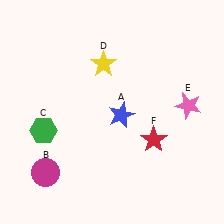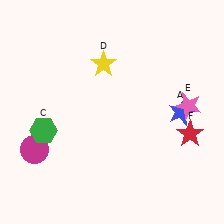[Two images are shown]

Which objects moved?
The objects that moved are: the blue star (A), the magenta circle (B), the red star (F).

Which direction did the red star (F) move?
The red star (F) moved right.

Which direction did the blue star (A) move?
The blue star (A) moved right.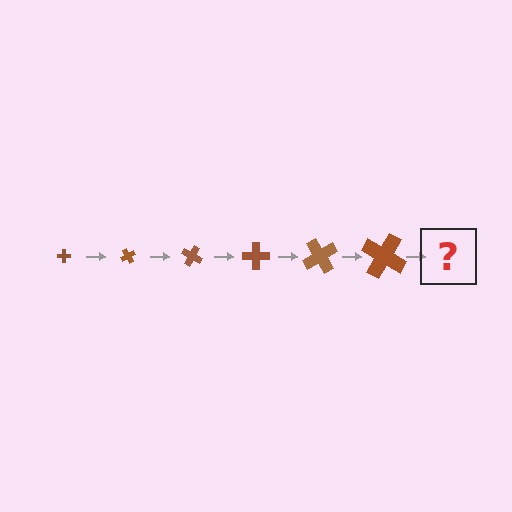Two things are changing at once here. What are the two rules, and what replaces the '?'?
The two rules are that the cross grows larger each step and it rotates 60 degrees each step. The '?' should be a cross, larger than the previous one and rotated 360 degrees from the start.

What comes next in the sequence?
The next element should be a cross, larger than the previous one and rotated 360 degrees from the start.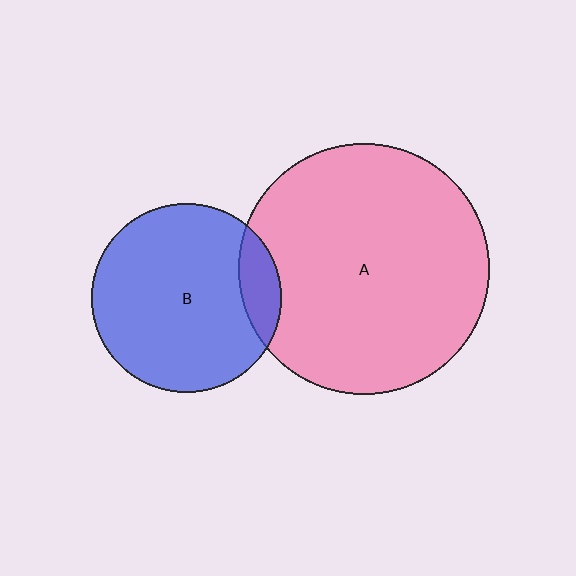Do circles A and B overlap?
Yes.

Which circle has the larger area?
Circle A (pink).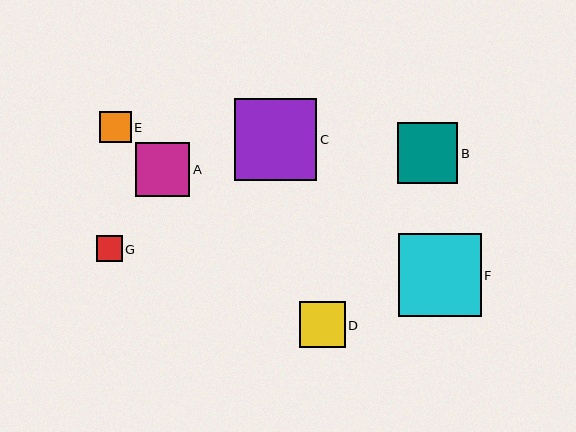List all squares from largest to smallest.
From largest to smallest: F, C, B, A, D, E, G.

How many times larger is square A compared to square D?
Square A is approximately 1.2 times the size of square D.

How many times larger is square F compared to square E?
Square F is approximately 2.6 times the size of square E.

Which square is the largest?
Square F is the largest with a size of approximately 82 pixels.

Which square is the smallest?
Square G is the smallest with a size of approximately 26 pixels.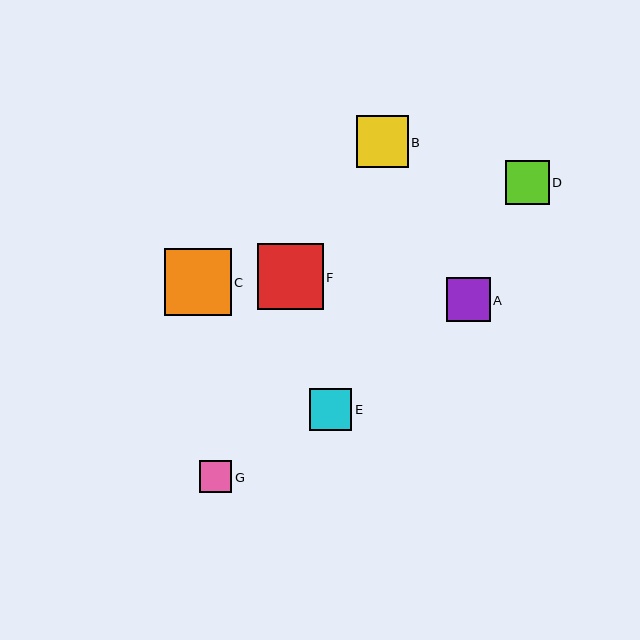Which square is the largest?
Square C is the largest with a size of approximately 67 pixels.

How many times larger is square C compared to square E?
Square C is approximately 1.6 times the size of square E.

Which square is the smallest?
Square G is the smallest with a size of approximately 32 pixels.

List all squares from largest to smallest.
From largest to smallest: C, F, B, A, D, E, G.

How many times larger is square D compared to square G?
Square D is approximately 1.4 times the size of square G.